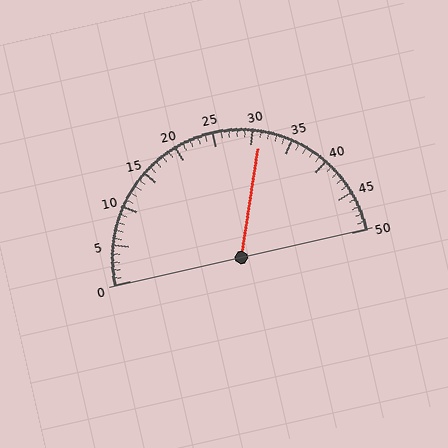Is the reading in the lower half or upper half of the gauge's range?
The reading is in the upper half of the range (0 to 50).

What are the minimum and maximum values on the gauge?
The gauge ranges from 0 to 50.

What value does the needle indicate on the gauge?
The needle indicates approximately 31.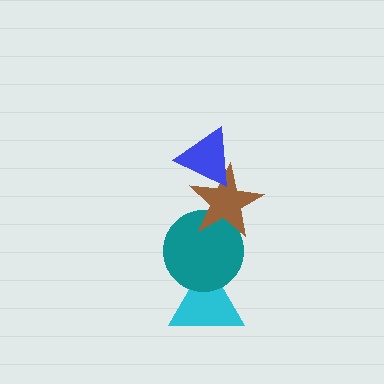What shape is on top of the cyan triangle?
The teal circle is on top of the cyan triangle.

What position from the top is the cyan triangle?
The cyan triangle is 4th from the top.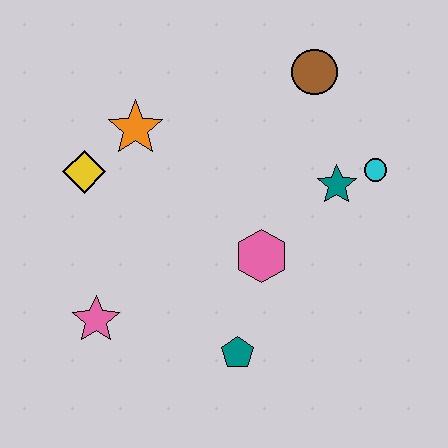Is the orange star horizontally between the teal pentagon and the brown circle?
No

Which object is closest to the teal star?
The cyan circle is closest to the teal star.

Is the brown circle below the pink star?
No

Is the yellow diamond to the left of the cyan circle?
Yes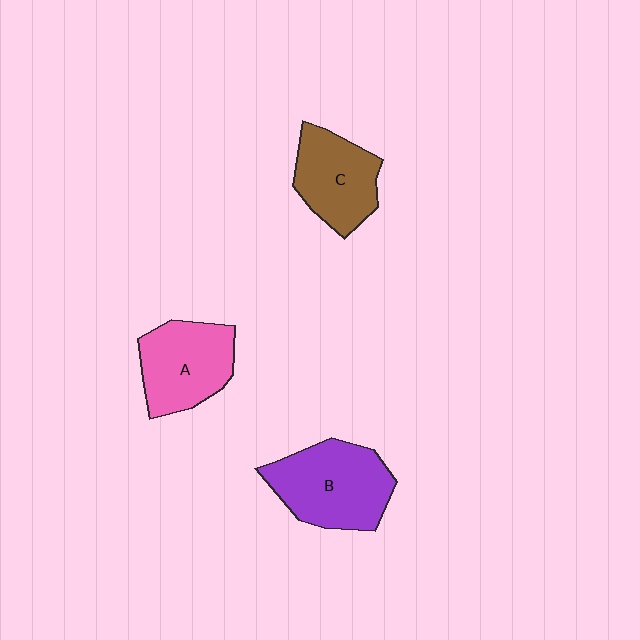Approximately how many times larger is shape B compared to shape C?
Approximately 1.3 times.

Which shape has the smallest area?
Shape C (brown).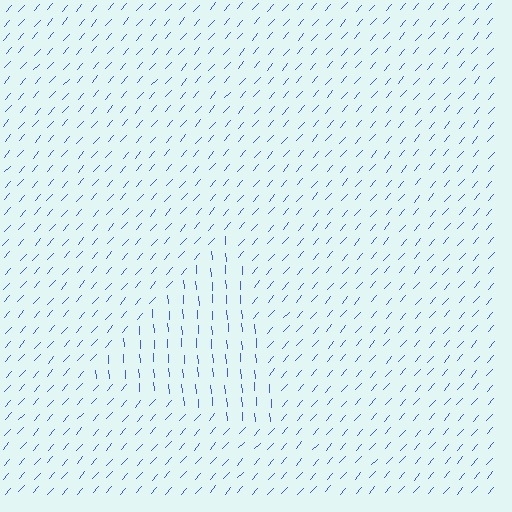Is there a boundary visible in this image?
Yes, there is a texture boundary formed by a change in line orientation.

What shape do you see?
I see a triangle.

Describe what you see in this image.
The image is filled with small blue line segments. A triangle region in the image has lines oriented differently from the surrounding lines, creating a visible texture boundary.